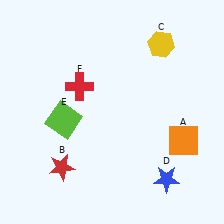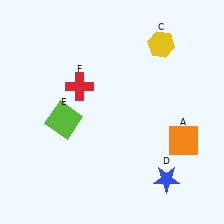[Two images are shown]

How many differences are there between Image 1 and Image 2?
There is 1 difference between the two images.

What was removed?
The red star (B) was removed in Image 2.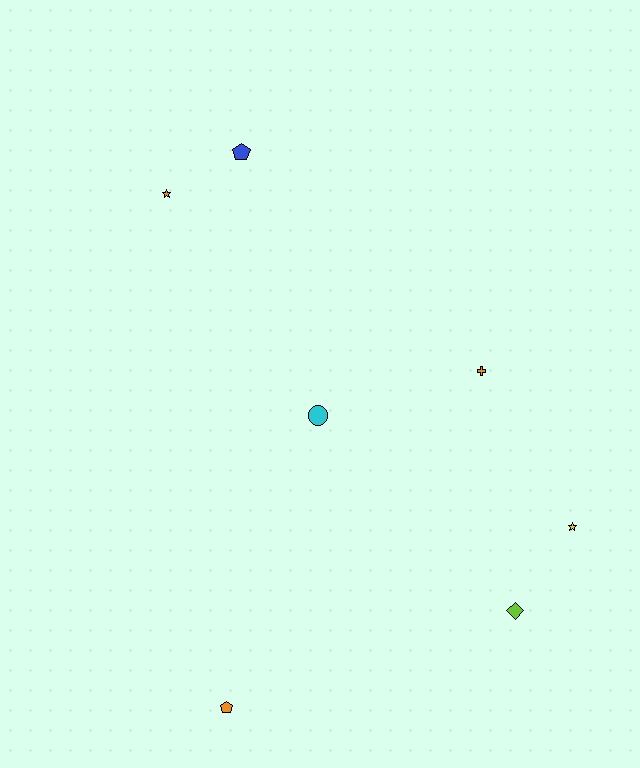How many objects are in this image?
There are 7 objects.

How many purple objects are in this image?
There are no purple objects.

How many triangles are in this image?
There are no triangles.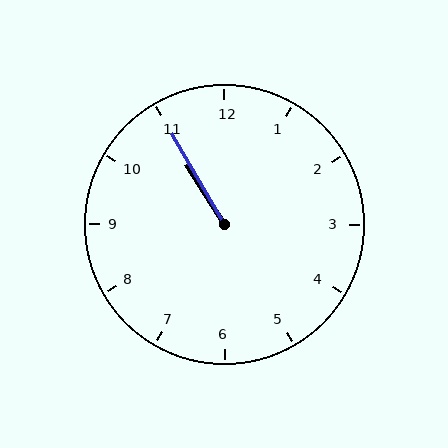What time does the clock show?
10:55.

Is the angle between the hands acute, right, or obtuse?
It is acute.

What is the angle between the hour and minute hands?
Approximately 2 degrees.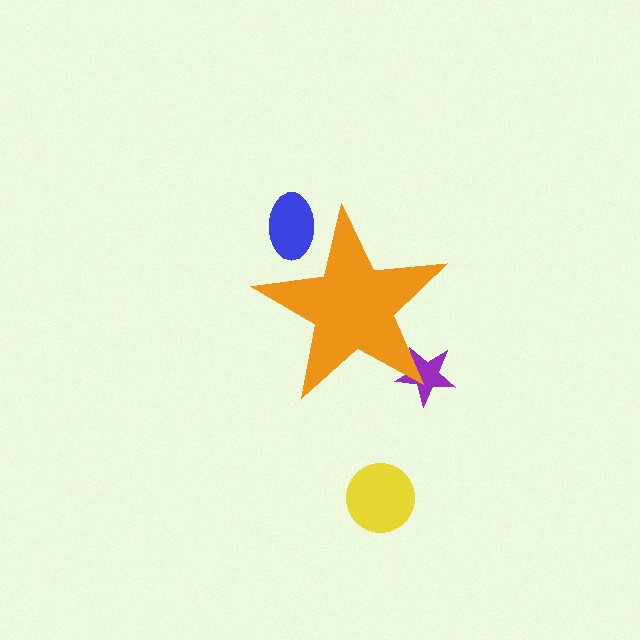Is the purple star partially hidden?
Yes, the purple star is partially hidden behind the orange star.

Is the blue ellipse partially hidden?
Yes, the blue ellipse is partially hidden behind the orange star.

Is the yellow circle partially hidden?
No, the yellow circle is fully visible.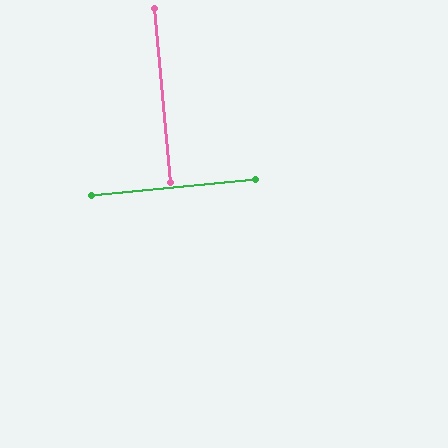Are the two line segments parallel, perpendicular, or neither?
Perpendicular — they meet at approximately 89°.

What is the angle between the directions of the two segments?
Approximately 89 degrees.